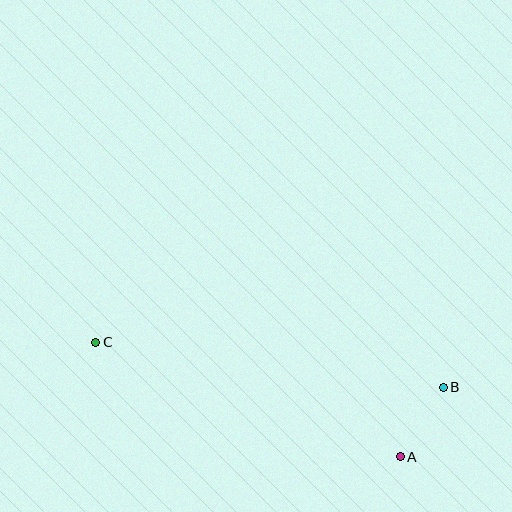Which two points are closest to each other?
Points A and B are closest to each other.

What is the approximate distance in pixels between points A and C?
The distance between A and C is approximately 325 pixels.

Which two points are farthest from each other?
Points B and C are farthest from each other.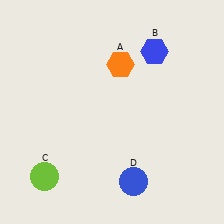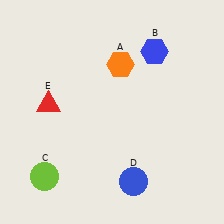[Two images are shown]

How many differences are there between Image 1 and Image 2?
There is 1 difference between the two images.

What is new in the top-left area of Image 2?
A red triangle (E) was added in the top-left area of Image 2.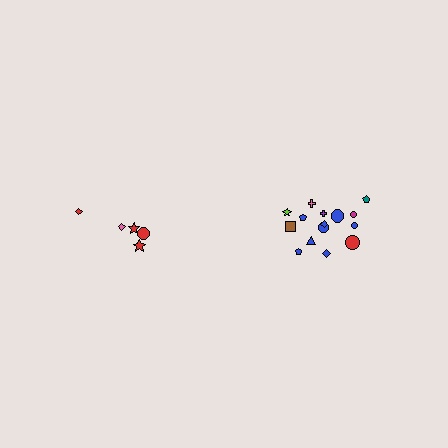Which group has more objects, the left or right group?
The right group.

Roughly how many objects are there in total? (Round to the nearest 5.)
Roughly 20 objects in total.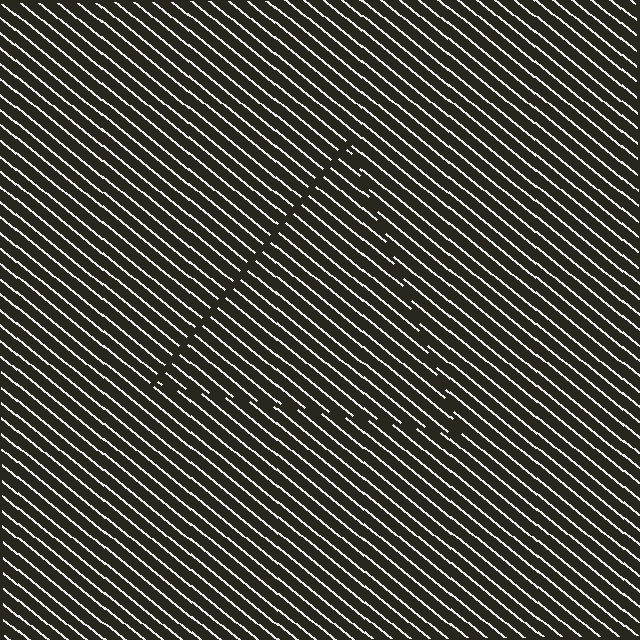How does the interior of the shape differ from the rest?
The interior of the shape contains the same grating, shifted by half a period — the contour is defined by the phase discontinuity where line-ends from the inner and outer gratings abut.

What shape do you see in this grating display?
An illusory triangle. The interior of the shape contains the same grating, shifted by half a period — the contour is defined by the phase discontinuity where line-ends from the inner and outer gratings abut.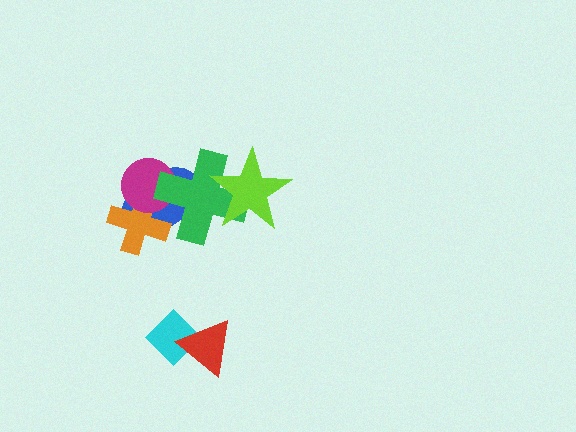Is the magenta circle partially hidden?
Yes, it is partially covered by another shape.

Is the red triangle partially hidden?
No, no other shape covers it.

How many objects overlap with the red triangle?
1 object overlaps with the red triangle.